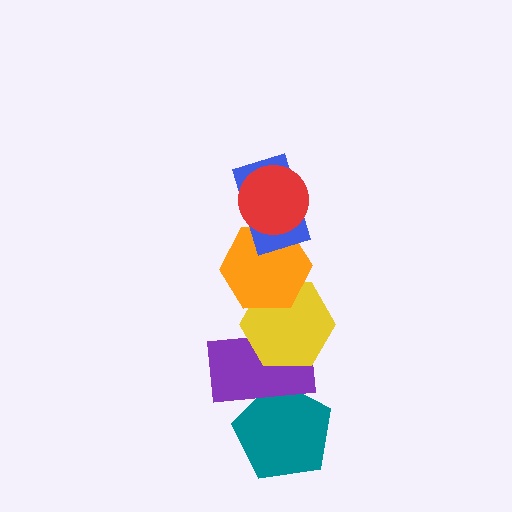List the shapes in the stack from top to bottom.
From top to bottom: the red circle, the blue rectangle, the orange hexagon, the yellow hexagon, the purple rectangle, the teal pentagon.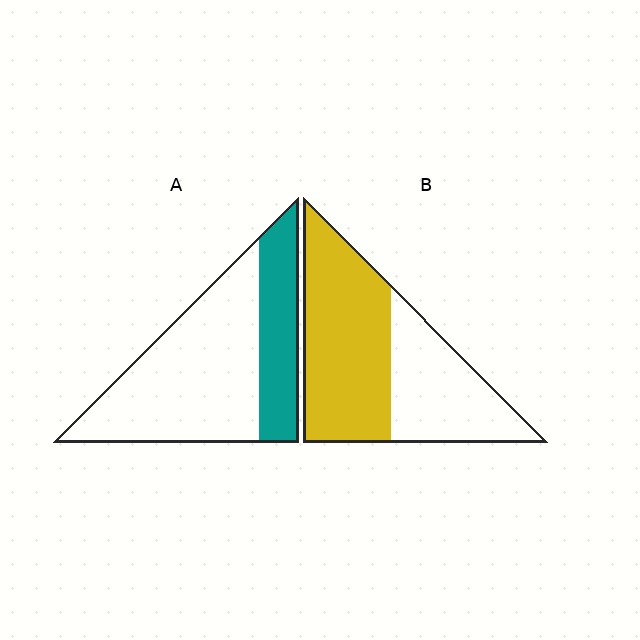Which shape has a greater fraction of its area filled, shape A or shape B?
Shape B.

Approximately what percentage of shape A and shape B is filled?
A is approximately 30% and B is approximately 60%.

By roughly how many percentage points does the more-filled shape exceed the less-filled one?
By roughly 30 percentage points (B over A).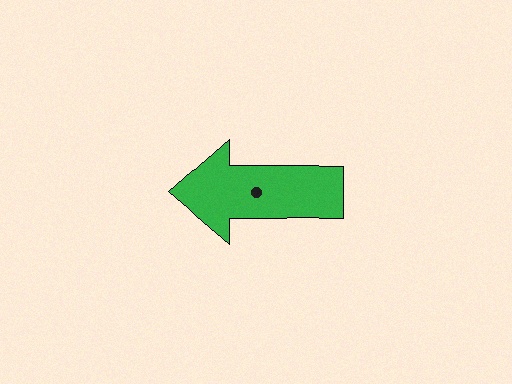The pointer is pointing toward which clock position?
Roughly 9 o'clock.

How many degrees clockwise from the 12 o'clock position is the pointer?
Approximately 270 degrees.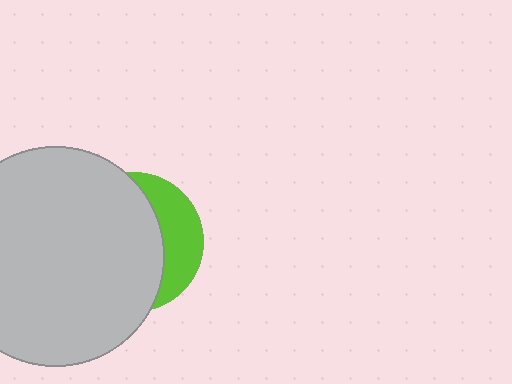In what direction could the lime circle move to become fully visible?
The lime circle could move right. That would shift it out from behind the light gray circle entirely.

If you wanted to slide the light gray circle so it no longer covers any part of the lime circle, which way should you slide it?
Slide it left — that is the most direct way to separate the two shapes.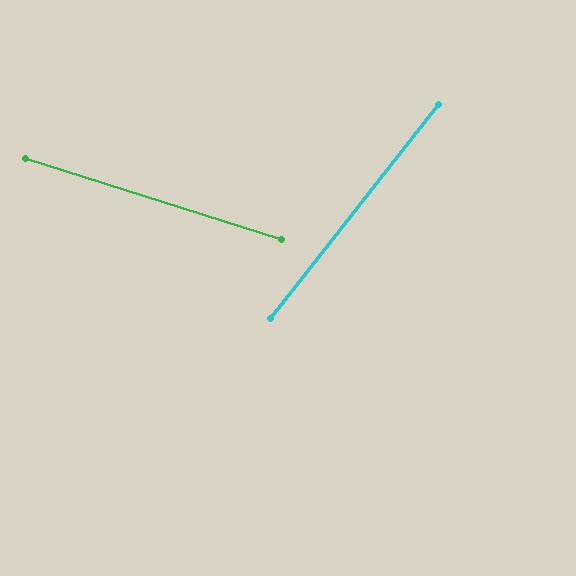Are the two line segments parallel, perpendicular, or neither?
Neither parallel nor perpendicular — they differ by about 69°.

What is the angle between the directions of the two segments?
Approximately 69 degrees.